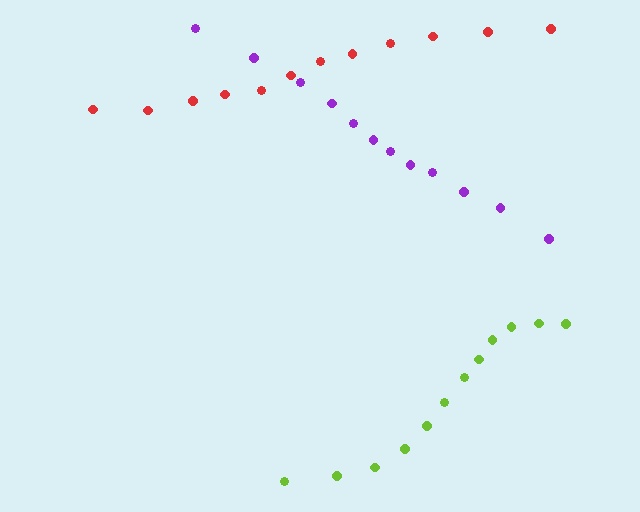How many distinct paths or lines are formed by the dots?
There are 3 distinct paths.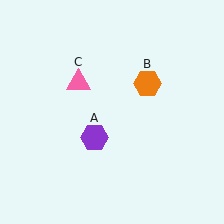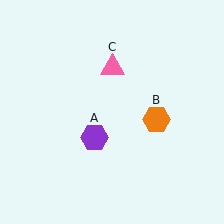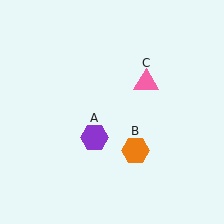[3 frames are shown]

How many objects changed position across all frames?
2 objects changed position: orange hexagon (object B), pink triangle (object C).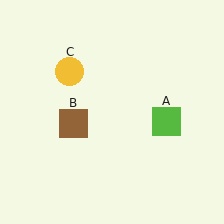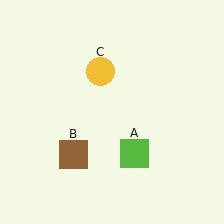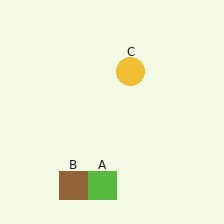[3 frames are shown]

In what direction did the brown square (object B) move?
The brown square (object B) moved down.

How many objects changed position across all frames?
3 objects changed position: lime square (object A), brown square (object B), yellow circle (object C).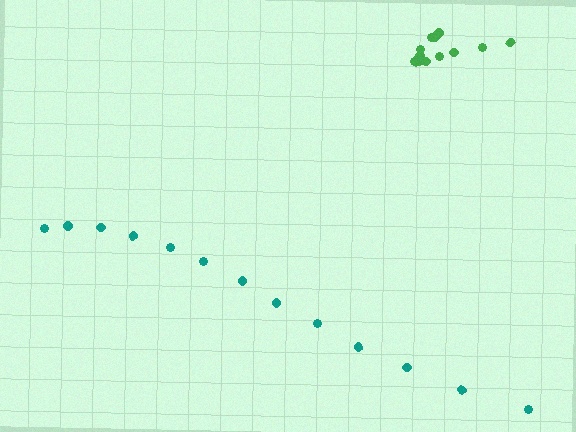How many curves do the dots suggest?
There are 2 distinct paths.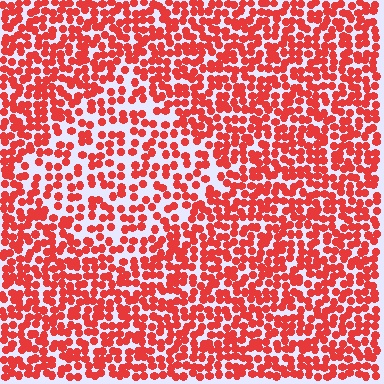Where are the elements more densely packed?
The elements are more densely packed outside the diamond boundary.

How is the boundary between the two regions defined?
The boundary is defined by a change in element density (approximately 1.7x ratio). All elements are the same color, size, and shape.